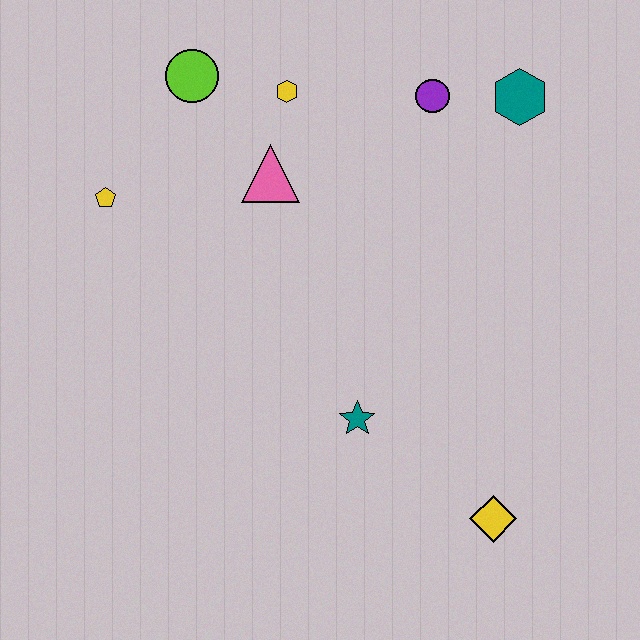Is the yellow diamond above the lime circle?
No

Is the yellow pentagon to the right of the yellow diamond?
No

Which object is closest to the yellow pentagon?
The lime circle is closest to the yellow pentagon.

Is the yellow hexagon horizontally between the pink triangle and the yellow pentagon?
No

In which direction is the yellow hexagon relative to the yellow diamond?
The yellow hexagon is above the yellow diamond.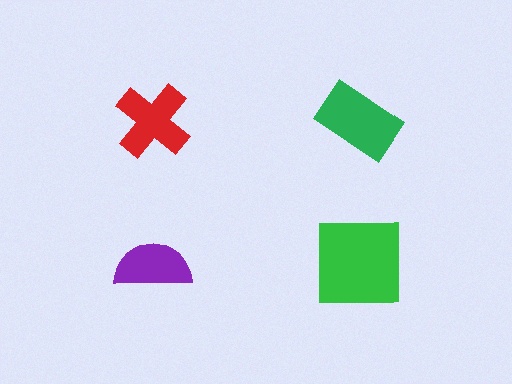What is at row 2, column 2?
A green square.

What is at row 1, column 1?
A red cross.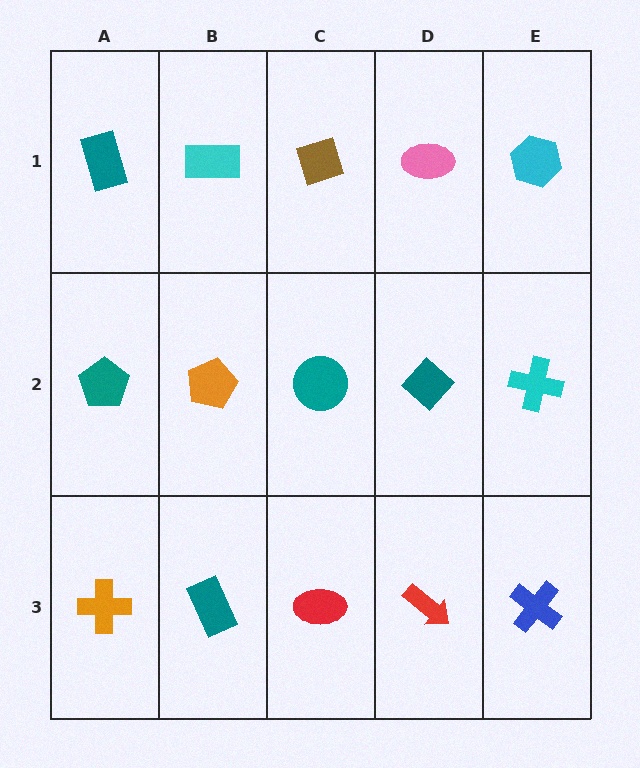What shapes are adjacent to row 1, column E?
A cyan cross (row 2, column E), a pink ellipse (row 1, column D).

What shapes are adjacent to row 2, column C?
A brown diamond (row 1, column C), a red ellipse (row 3, column C), an orange pentagon (row 2, column B), a teal diamond (row 2, column D).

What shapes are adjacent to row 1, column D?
A teal diamond (row 2, column D), a brown diamond (row 1, column C), a cyan hexagon (row 1, column E).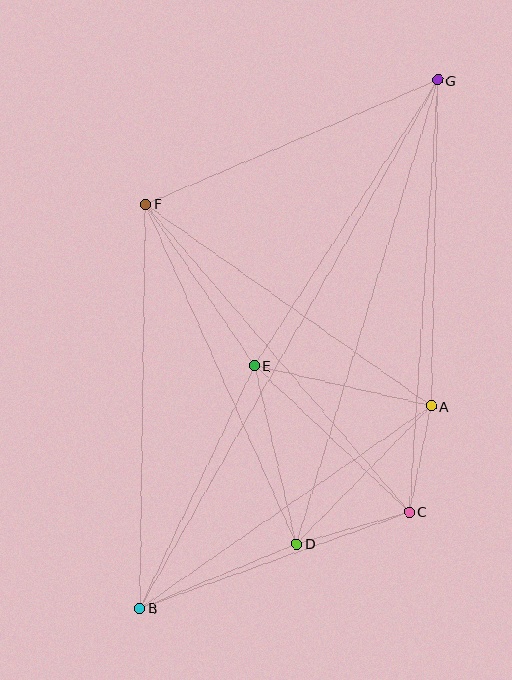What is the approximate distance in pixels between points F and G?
The distance between F and G is approximately 318 pixels.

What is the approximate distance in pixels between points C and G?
The distance between C and G is approximately 433 pixels.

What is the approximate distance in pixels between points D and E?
The distance between D and E is approximately 183 pixels.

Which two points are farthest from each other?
Points B and G are farthest from each other.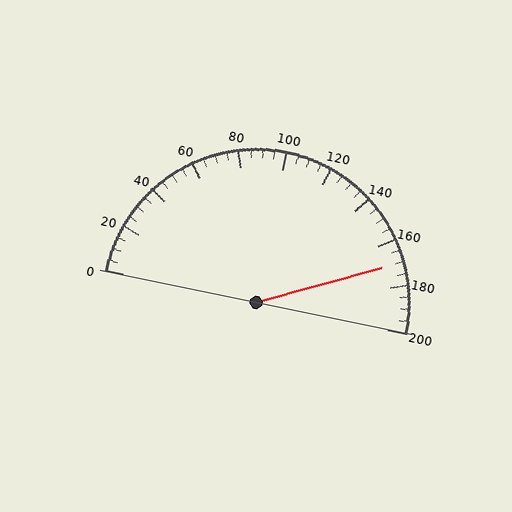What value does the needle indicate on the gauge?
The needle indicates approximately 170.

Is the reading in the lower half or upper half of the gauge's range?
The reading is in the upper half of the range (0 to 200).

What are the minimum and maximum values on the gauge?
The gauge ranges from 0 to 200.